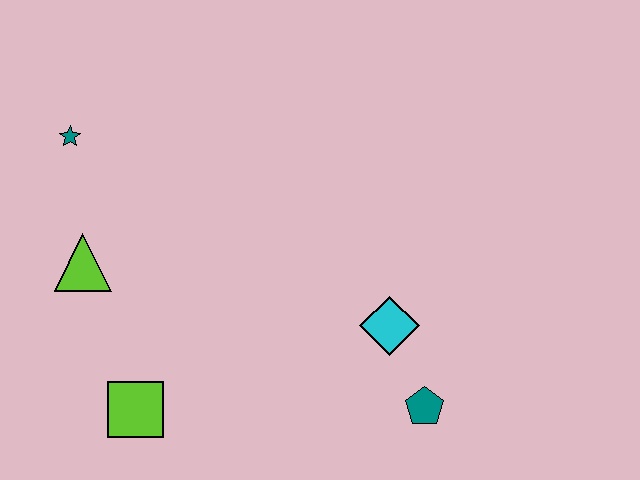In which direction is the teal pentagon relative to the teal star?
The teal pentagon is to the right of the teal star.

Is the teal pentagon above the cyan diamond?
No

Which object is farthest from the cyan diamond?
The teal star is farthest from the cyan diamond.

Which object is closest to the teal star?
The lime triangle is closest to the teal star.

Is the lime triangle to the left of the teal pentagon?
Yes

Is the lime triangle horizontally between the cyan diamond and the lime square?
No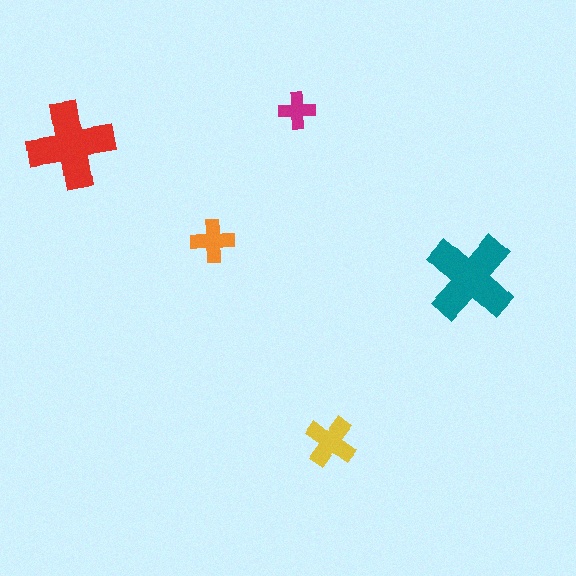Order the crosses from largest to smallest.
the teal one, the red one, the yellow one, the orange one, the magenta one.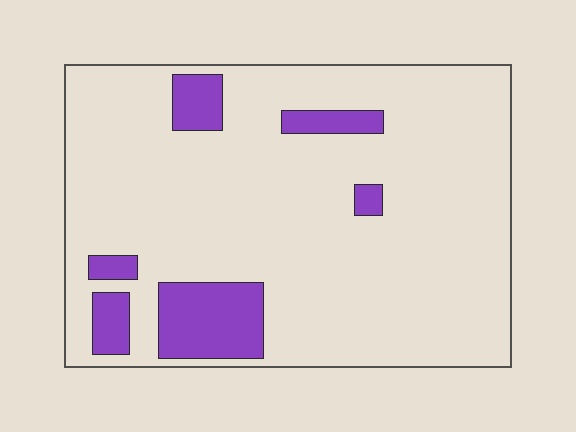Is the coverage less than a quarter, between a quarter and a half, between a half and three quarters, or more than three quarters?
Less than a quarter.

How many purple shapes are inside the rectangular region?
6.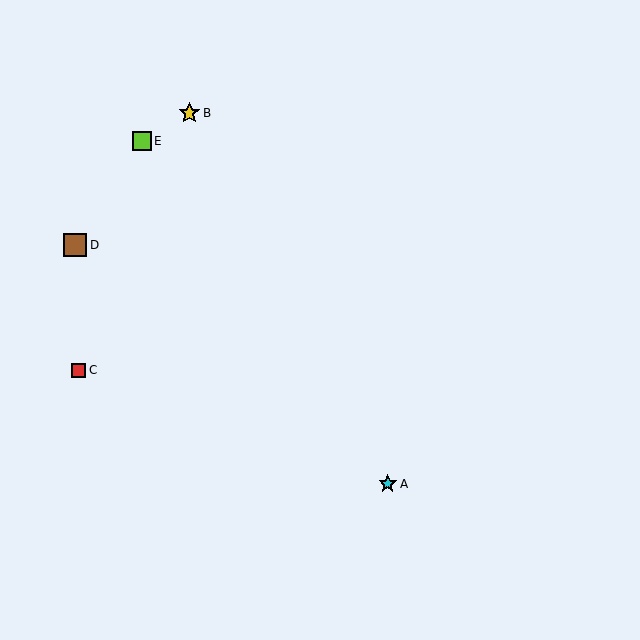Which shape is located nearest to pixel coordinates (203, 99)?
The yellow star (labeled B) at (189, 113) is nearest to that location.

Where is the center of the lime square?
The center of the lime square is at (142, 141).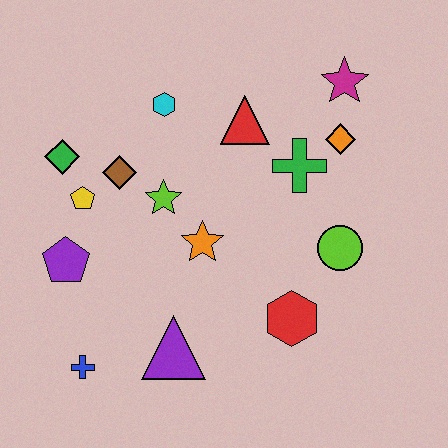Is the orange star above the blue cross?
Yes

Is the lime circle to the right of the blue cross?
Yes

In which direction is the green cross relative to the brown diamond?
The green cross is to the right of the brown diamond.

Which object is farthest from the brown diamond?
The magenta star is farthest from the brown diamond.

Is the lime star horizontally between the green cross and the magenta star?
No